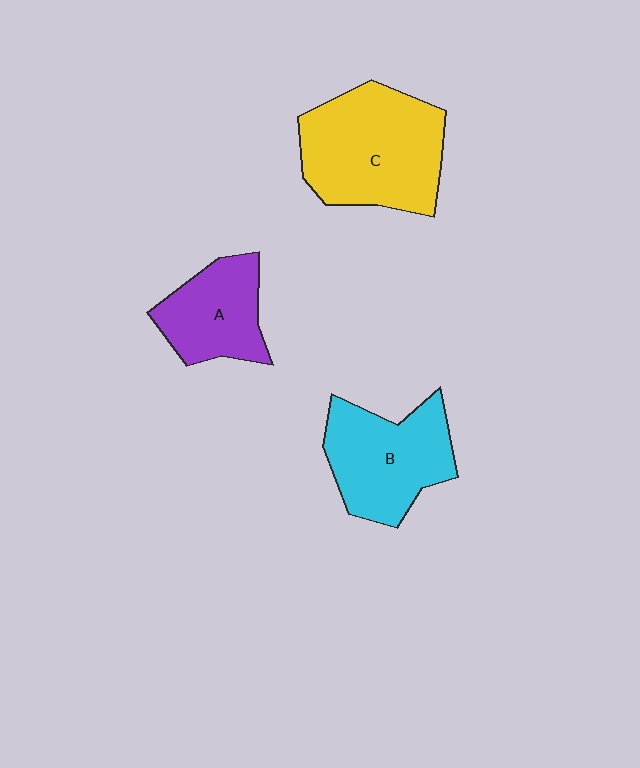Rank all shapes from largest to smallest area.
From largest to smallest: C (yellow), B (cyan), A (purple).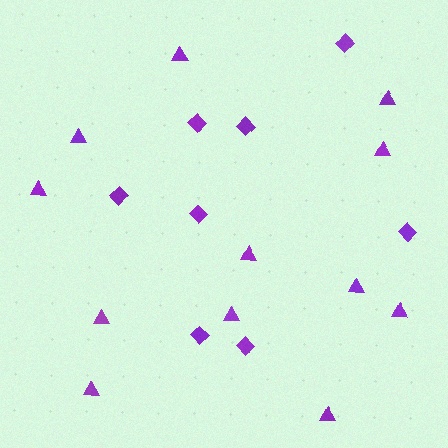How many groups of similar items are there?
There are 2 groups: one group of diamonds (8) and one group of triangles (12).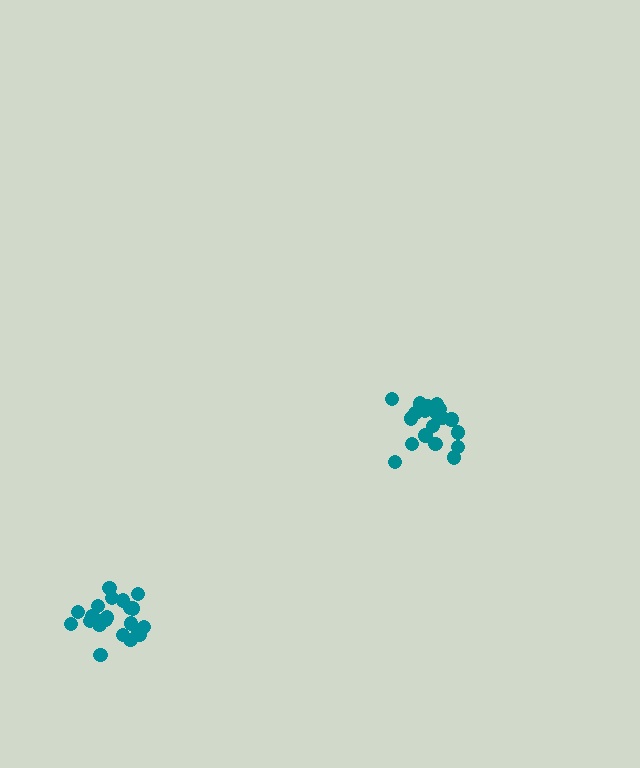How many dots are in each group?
Group 1: 21 dots, Group 2: 19 dots (40 total).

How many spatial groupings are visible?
There are 2 spatial groupings.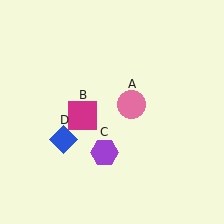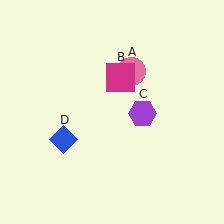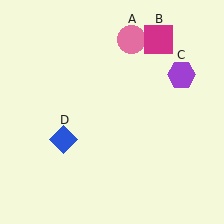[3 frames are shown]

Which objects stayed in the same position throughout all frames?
Blue diamond (object D) remained stationary.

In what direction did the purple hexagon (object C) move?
The purple hexagon (object C) moved up and to the right.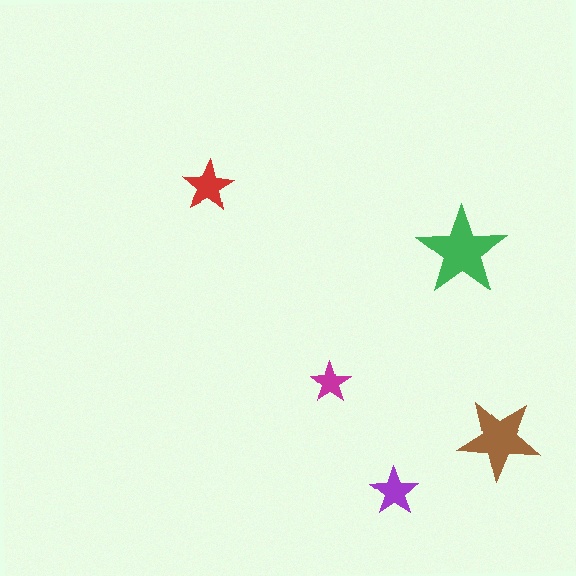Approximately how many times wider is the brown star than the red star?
About 1.5 times wider.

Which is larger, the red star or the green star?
The green one.